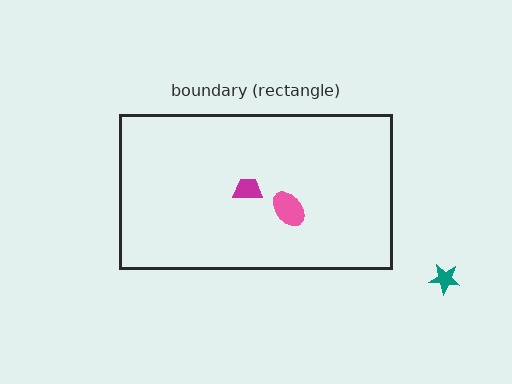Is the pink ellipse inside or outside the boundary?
Inside.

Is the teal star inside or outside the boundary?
Outside.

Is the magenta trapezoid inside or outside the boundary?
Inside.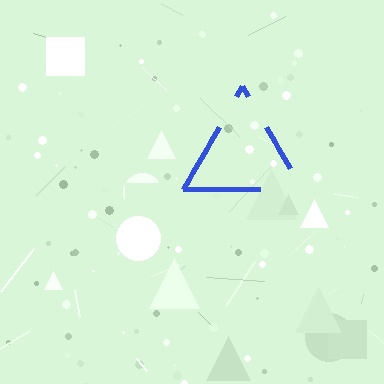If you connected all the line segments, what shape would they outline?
They would outline a triangle.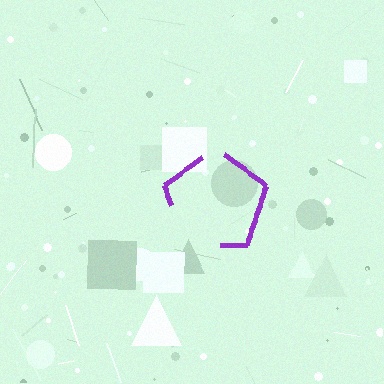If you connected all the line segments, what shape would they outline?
They would outline a pentagon.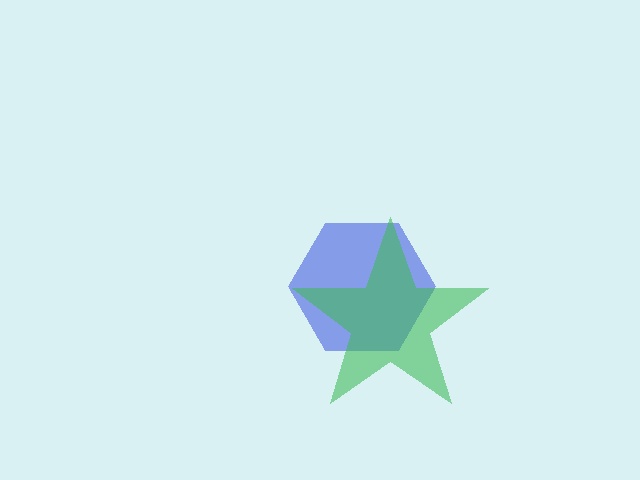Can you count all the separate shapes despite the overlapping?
Yes, there are 2 separate shapes.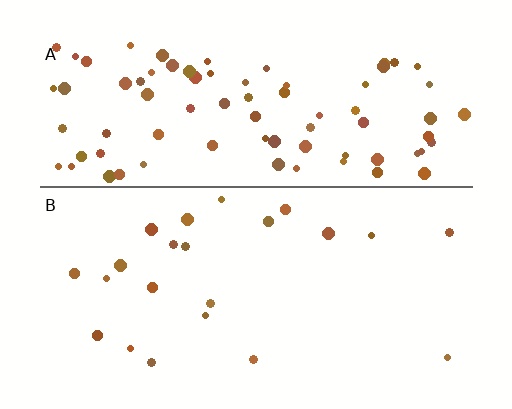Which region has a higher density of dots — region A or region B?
A (the top).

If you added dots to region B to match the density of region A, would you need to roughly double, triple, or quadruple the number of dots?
Approximately quadruple.